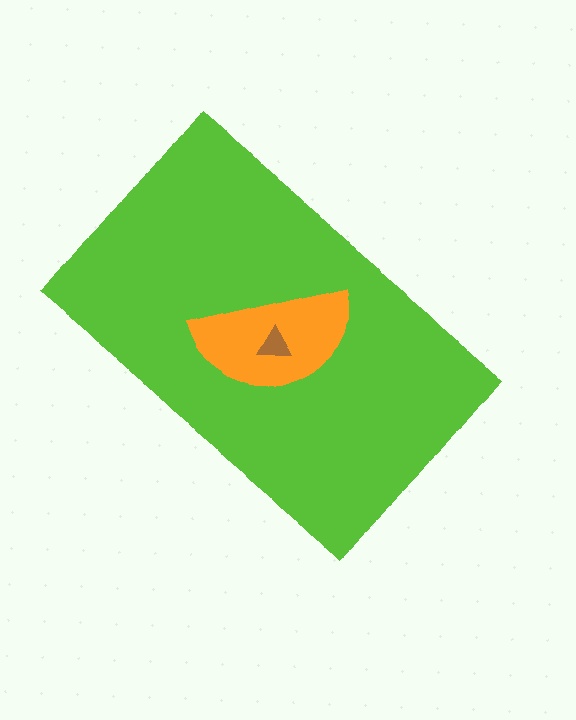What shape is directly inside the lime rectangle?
The orange semicircle.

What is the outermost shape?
The lime rectangle.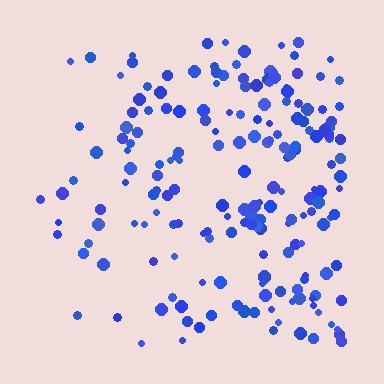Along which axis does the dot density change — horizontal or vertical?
Horizontal.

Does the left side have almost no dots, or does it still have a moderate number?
Still a moderate number, just noticeably fewer than the right.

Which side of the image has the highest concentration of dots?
The right.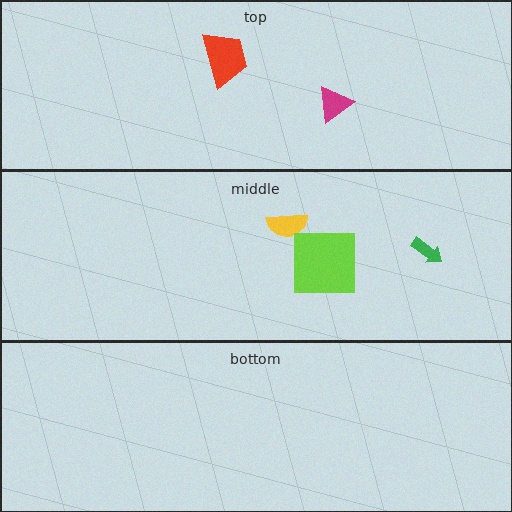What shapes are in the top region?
The magenta triangle, the red trapezoid.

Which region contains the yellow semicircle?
The middle region.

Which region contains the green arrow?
The middle region.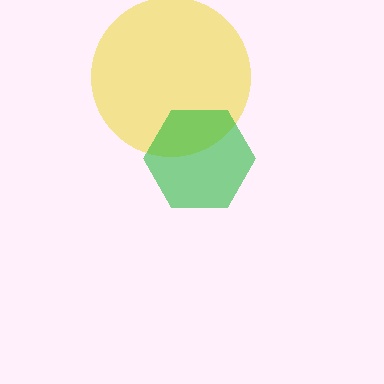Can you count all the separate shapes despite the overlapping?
Yes, there are 2 separate shapes.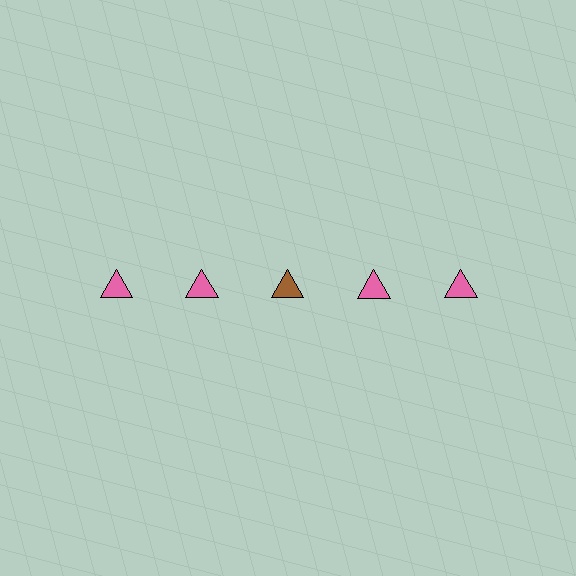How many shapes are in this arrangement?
There are 5 shapes arranged in a grid pattern.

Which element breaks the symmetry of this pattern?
The brown triangle in the top row, center column breaks the symmetry. All other shapes are pink triangles.